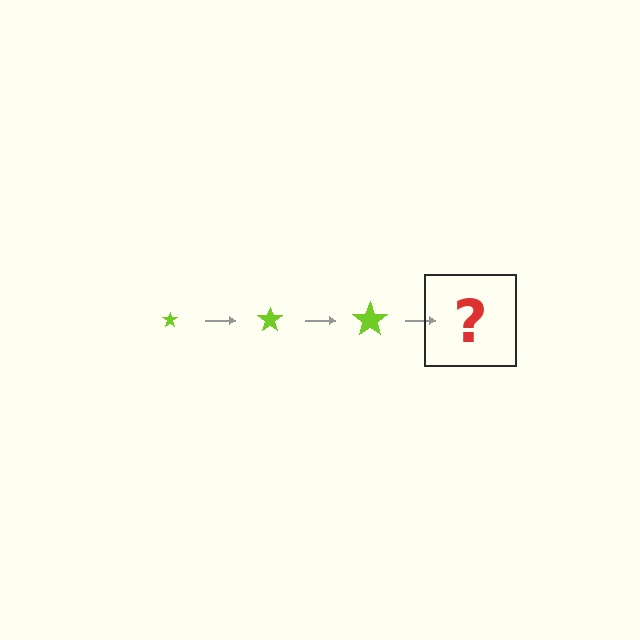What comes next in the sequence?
The next element should be a lime star, larger than the previous one.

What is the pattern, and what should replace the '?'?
The pattern is that the star gets progressively larger each step. The '?' should be a lime star, larger than the previous one.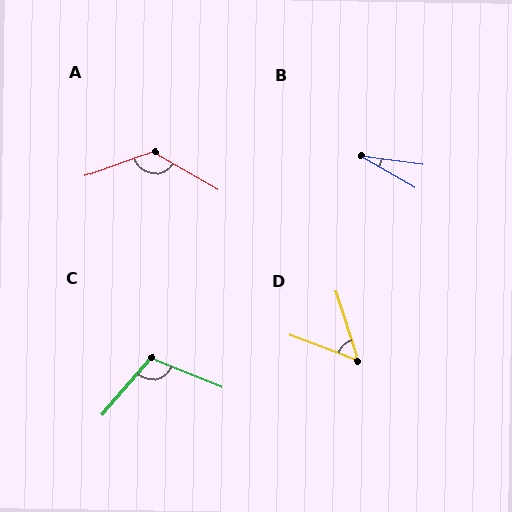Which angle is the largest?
A, at approximately 131 degrees.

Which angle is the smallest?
B, at approximately 22 degrees.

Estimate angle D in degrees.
Approximately 52 degrees.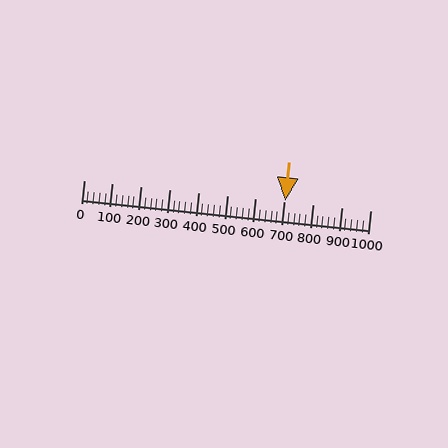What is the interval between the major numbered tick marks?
The major tick marks are spaced 100 units apart.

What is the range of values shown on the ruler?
The ruler shows values from 0 to 1000.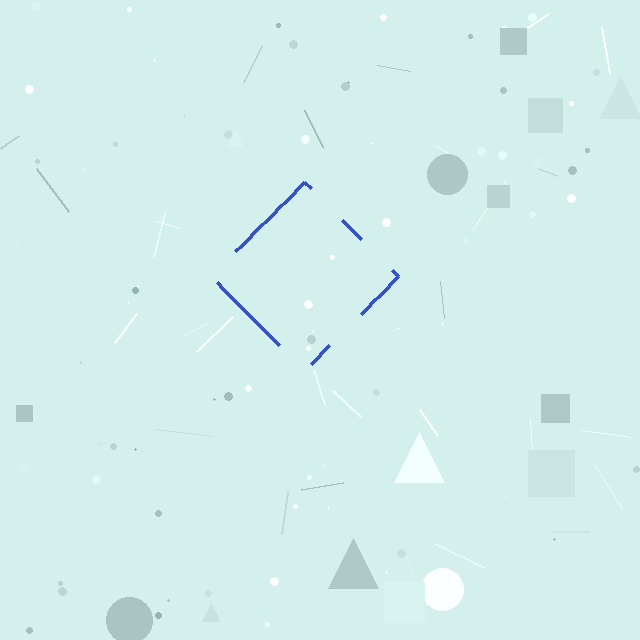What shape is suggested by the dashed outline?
The dashed outline suggests a diamond.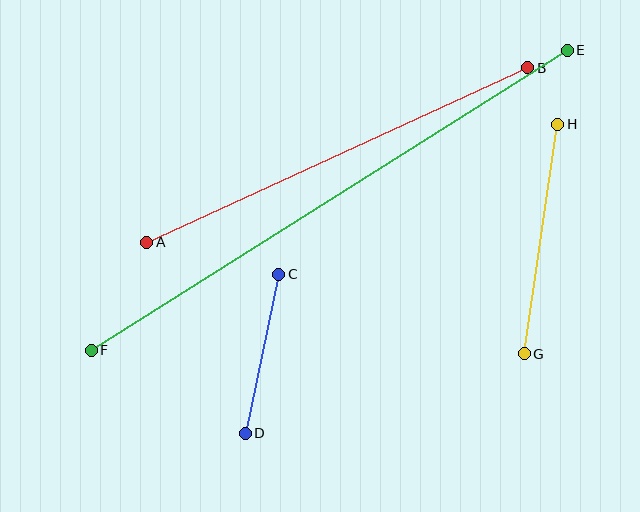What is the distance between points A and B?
The distance is approximately 419 pixels.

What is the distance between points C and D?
The distance is approximately 163 pixels.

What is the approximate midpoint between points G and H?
The midpoint is at approximately (541, 239) pixels.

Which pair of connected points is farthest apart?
Points E and F are farthest apart.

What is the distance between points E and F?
The distance is approximately 562 pixels.